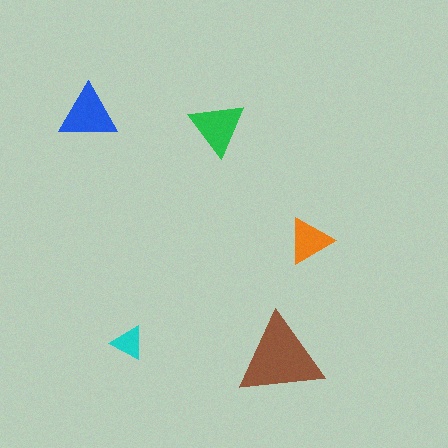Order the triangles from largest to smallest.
the brown one, the blue one, the green one, the orange one, the cyan one.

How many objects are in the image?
There are 5 objects in the image.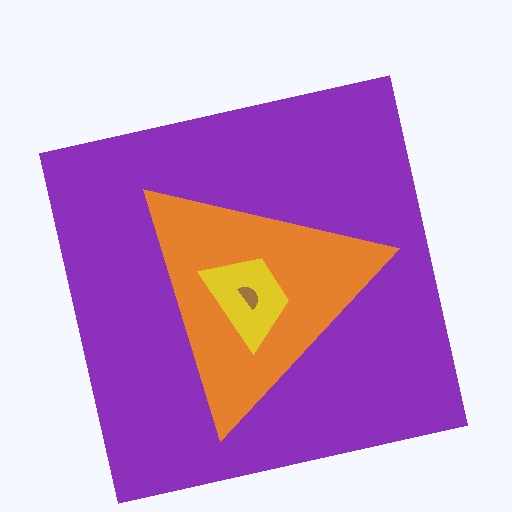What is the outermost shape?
The purple square.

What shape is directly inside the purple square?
The orange triangle.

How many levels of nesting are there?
4.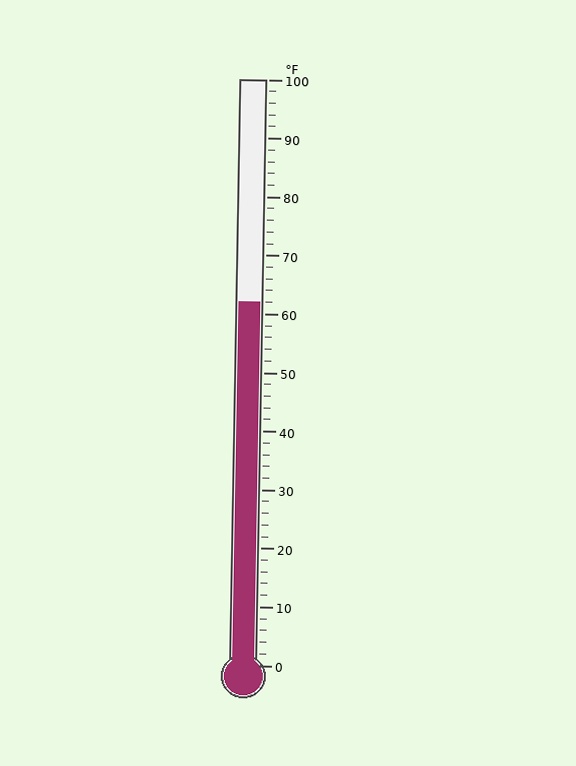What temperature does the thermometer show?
The thermometer shows approximately 62°F.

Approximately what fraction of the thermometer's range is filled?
The thermometer is filled to approximately 60% of its range.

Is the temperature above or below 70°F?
The temperature is below 70°F.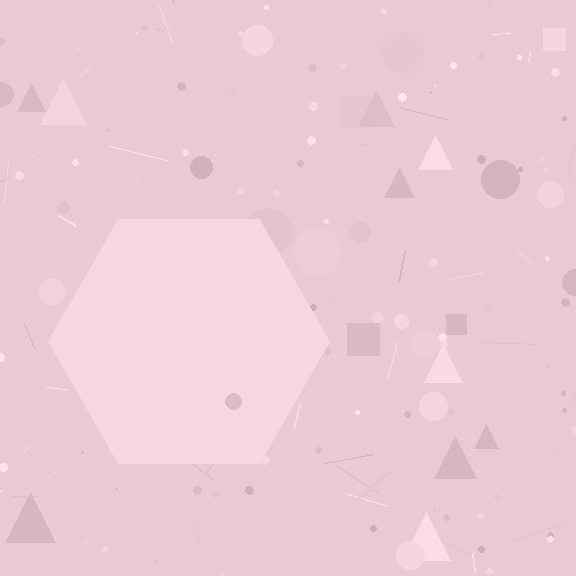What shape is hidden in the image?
A hexagon is hidden in the image.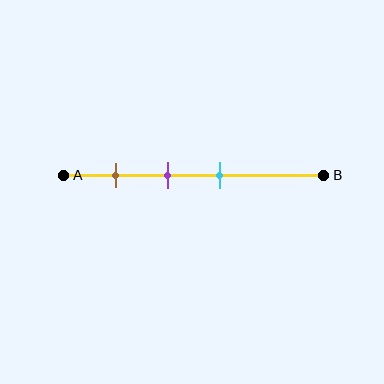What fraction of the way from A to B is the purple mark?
The purple mark is approximately 40% (0.4) of the way from A to B.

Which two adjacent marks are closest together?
The purple and cyan marks are the closest adjacent pair.